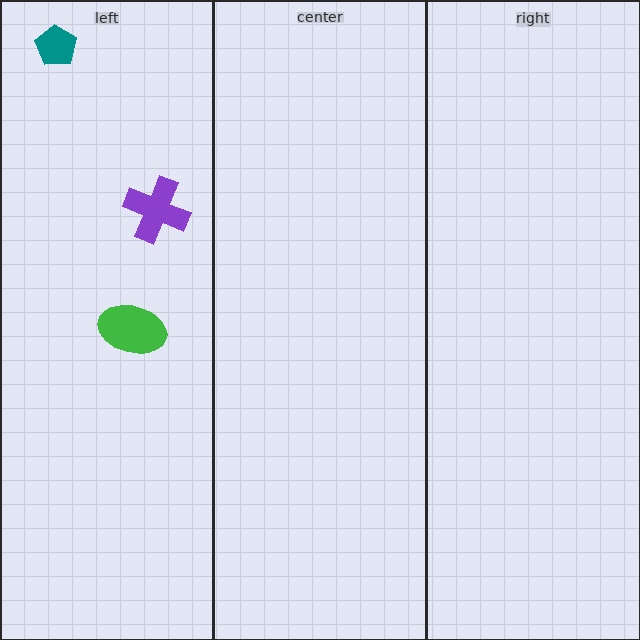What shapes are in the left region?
The teal pentagon, the purple cross, the green ellipse.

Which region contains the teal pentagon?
The left region.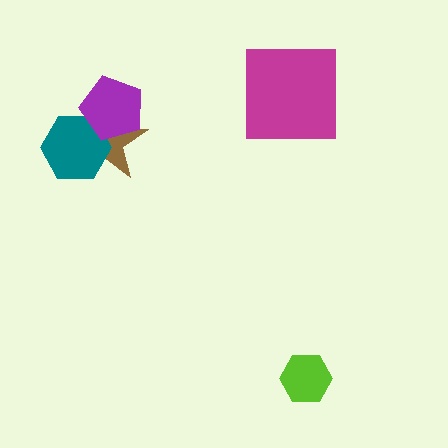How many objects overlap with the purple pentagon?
2 objects overlap with the purple pentagon.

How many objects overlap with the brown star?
2 objects overlap with the brown star.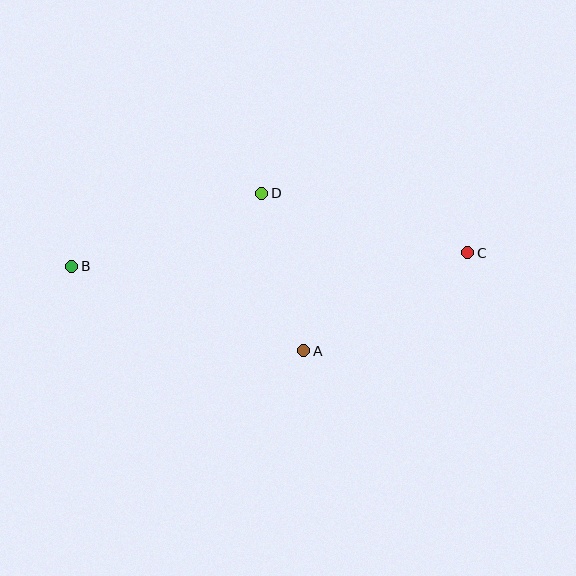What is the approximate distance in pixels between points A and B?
The distance between A and B is approximately 247 pixels.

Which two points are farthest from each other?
Points B and C are farthest from each other.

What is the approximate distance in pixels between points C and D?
The distance between C and D is approximately 215 pixels.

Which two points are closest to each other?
Points A and D are closest to each other.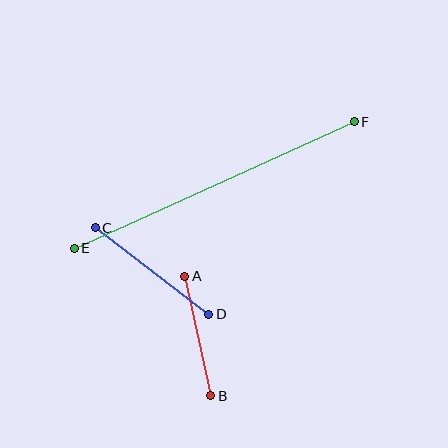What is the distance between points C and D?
The distance is approximately 143 pixels.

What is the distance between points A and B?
The distance is approximately 122 pixels.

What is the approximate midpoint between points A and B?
The midpoint is at approximately (198, 336) pixels.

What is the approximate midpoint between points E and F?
The midpoint is at approximately (214, 185) pixels.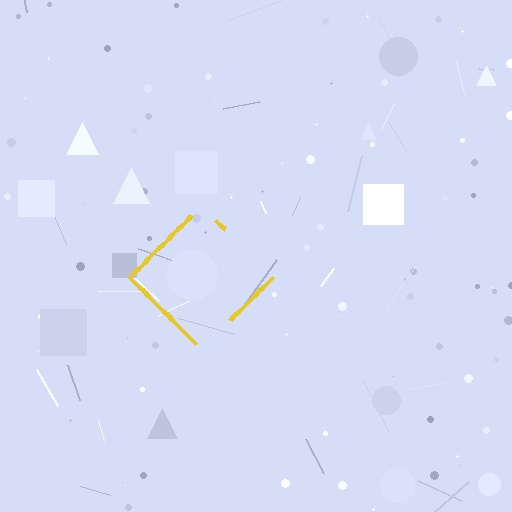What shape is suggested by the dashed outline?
The dashed outline suggests a diamond.